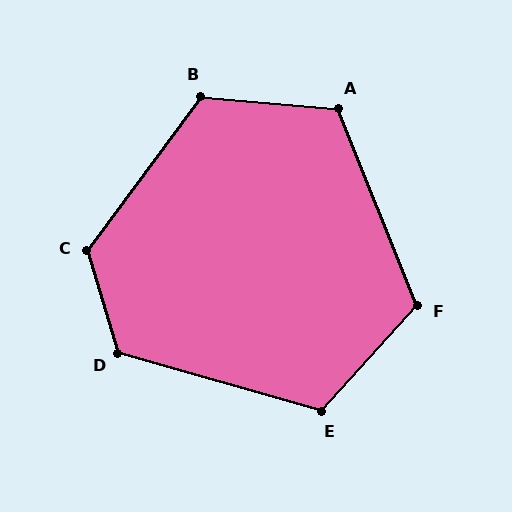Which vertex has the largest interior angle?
C, at approximately 127 degrees.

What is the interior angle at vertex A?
Approximately 117 degrees (obtuse).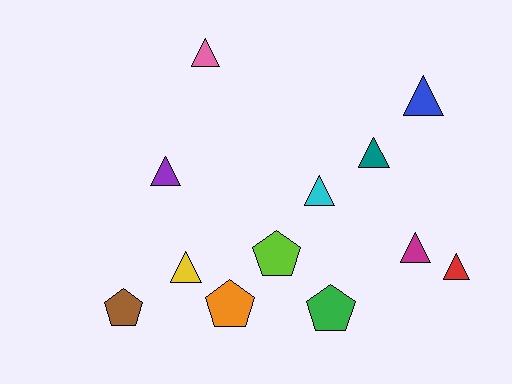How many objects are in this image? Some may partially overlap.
There are 12 objects.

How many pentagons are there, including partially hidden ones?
There are 4 pentagons.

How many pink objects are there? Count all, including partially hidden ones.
There is 1 pink object.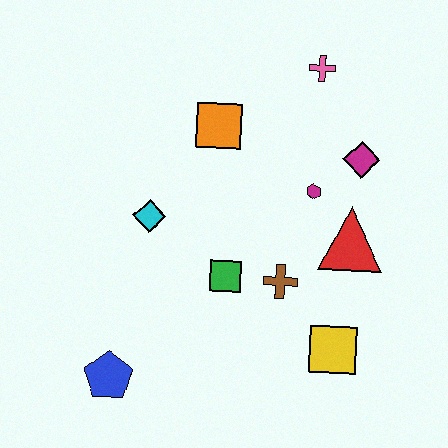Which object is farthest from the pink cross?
The blue pentagon is farthest from the pink cross.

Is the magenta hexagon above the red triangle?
Yes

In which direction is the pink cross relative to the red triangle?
The pink cross is above the red triangle.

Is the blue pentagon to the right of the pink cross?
No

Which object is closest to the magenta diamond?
The magenta hexagon is closest to the magenta diamond.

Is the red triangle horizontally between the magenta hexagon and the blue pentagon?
No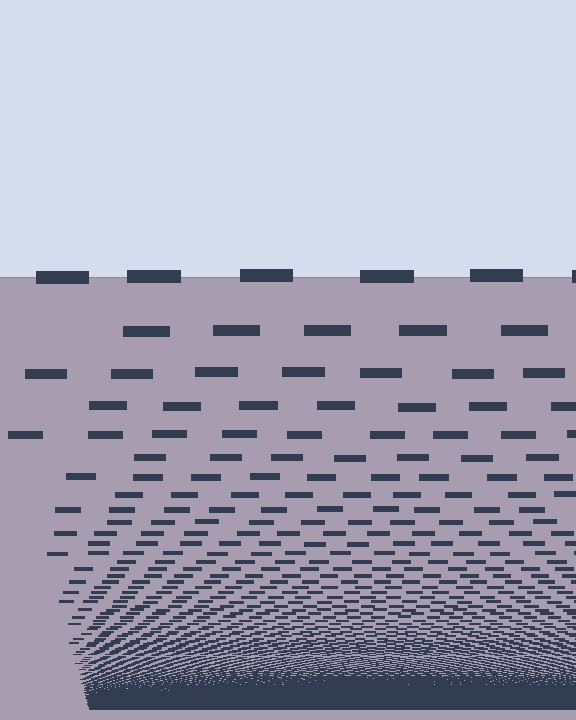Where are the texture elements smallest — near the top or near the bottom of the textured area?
Near the bottom.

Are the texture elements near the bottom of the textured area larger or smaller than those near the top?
Smaller. The gradient is inverted — elements near the bottom are smaller and denser.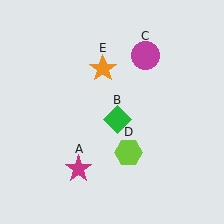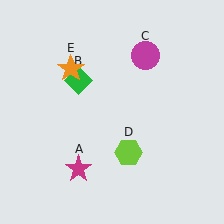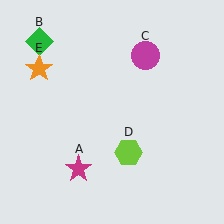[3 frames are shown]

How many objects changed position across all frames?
2 objects changed position: green diamond (object B), orange star (object E).